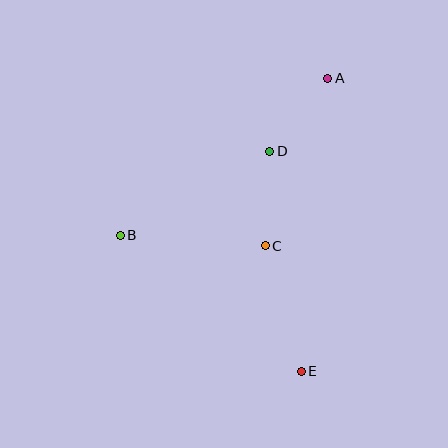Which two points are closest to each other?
Points A and D are closest to each other.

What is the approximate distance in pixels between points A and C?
The distance between A and C is approximately 179 pixels.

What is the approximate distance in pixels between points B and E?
The distance between B and E is approximately 226 pixels.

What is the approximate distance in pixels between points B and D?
The distance between B and D is approximately 171 pixels.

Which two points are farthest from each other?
Points A and E are farthest from each other.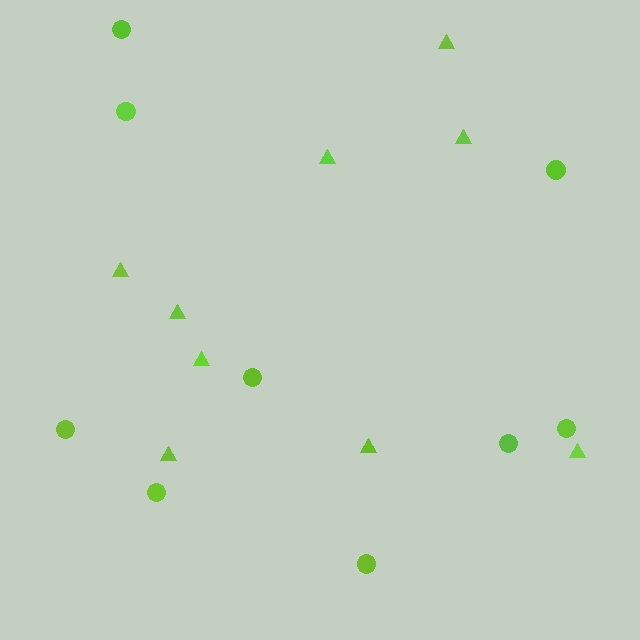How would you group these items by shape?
There are 2 groups: one group of triangles (9) and one group of circles (9).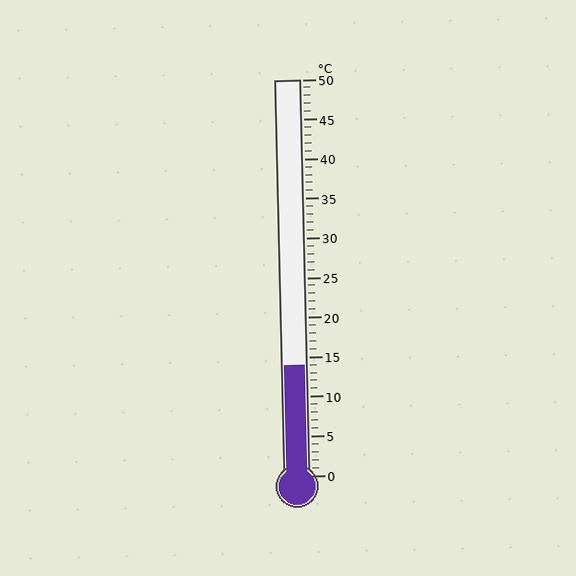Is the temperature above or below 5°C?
The temperature is above 5°C.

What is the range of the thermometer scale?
The thermometer scale ranges from 0°C to 50°C.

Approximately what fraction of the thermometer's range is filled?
The thermometer is filled to approximately 30% of its range.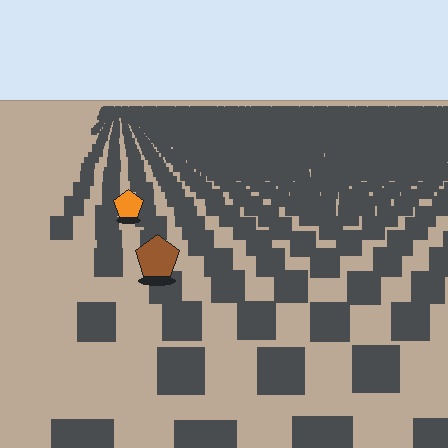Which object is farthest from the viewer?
The orange pentagon is farthest from the viewer. It appears smaller and the ground texture around it is denser.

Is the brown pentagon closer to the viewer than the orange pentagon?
Yes. The brown pentagon is closer — you can tell from the texture gradient: the ground texture is coarser near it.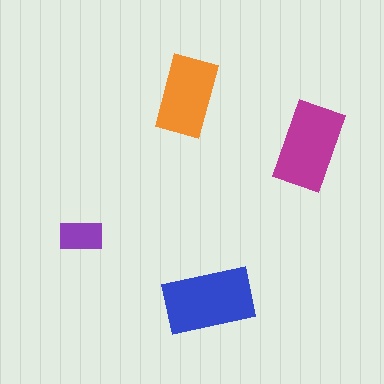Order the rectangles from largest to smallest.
the blue one, the magenta one, the orange one, the purple one.